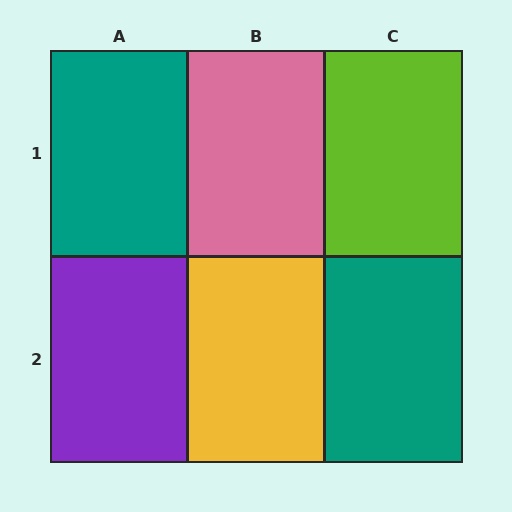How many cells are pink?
1 cell is pink.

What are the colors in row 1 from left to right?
Teal, pink, lime.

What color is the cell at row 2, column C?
Teal.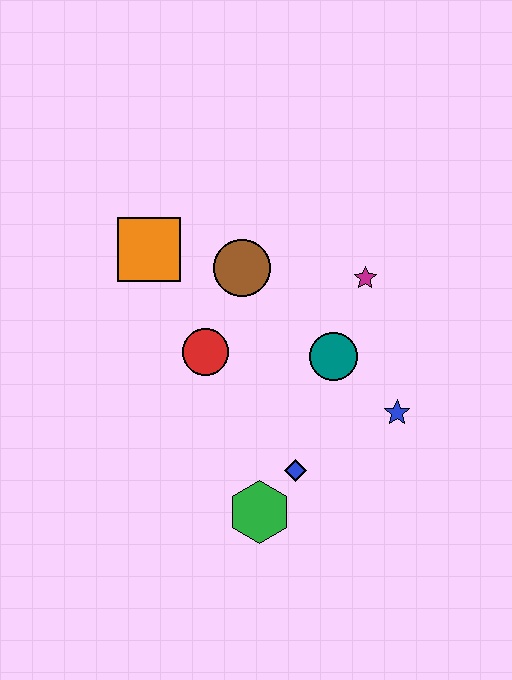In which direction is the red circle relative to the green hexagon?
The red circle is above the green hexagon.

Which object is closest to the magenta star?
The teal circle is closest to the magenta star.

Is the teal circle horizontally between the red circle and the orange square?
No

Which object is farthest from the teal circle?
The orange square is farthest from the teal circle.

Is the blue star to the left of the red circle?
No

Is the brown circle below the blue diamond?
No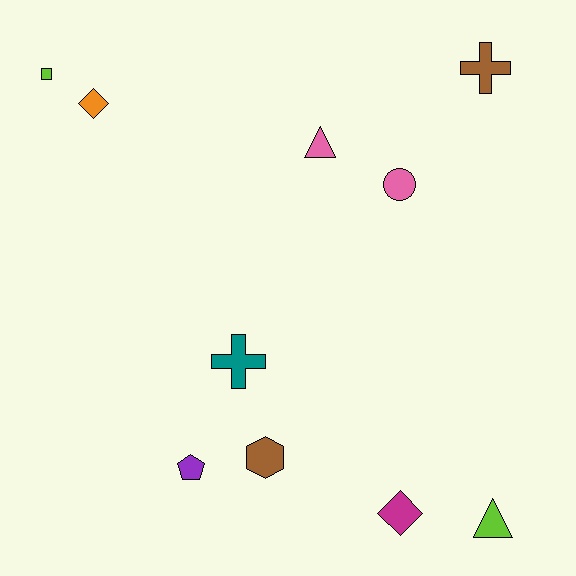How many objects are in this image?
There are 10 objects.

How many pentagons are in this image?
There is 1 pentagon.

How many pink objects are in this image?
There are 2 pink objects.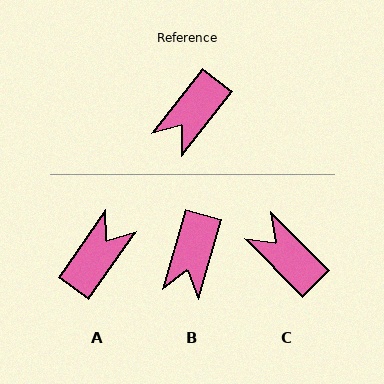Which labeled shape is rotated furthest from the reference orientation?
A, about 178 degrees away.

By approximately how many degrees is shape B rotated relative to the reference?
Approximately 22 degrees counter-clockwise.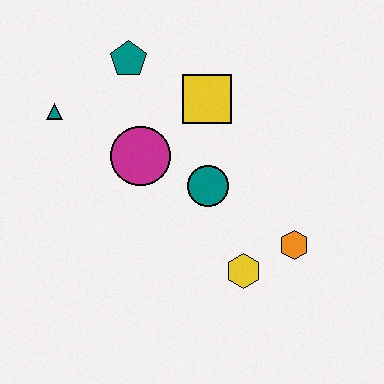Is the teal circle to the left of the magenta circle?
No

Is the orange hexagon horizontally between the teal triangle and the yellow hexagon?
No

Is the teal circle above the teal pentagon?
No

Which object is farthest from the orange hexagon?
The teal triangle is farthest from the orange hexagon.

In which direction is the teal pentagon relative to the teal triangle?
The teal pentagon is to the right of the teal triangle.